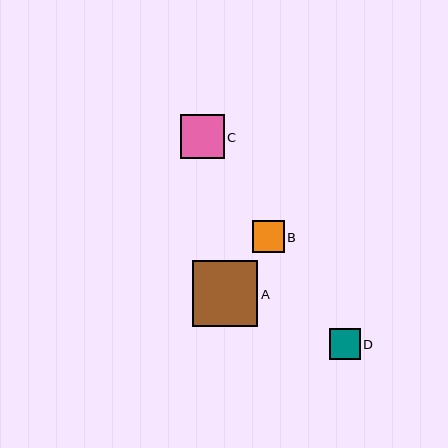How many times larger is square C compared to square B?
Square C is approximately 1.4 times the size of square B.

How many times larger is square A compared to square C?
Square A is approximately 1.5 times the size of square C.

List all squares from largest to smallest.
From largest to smallest: A, C, B, D.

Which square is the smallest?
Square D is the smallest with a size of approximately 31 pixels.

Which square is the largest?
Square A is the largest with a size of approximately 66 pixels.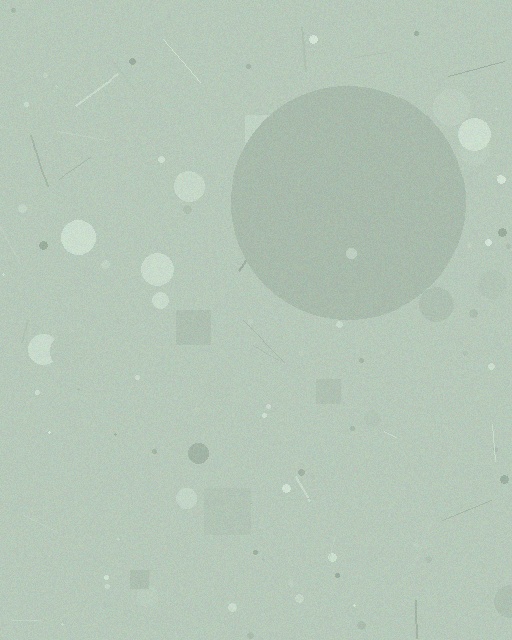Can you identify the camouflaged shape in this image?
The camouflaged shape is a circle.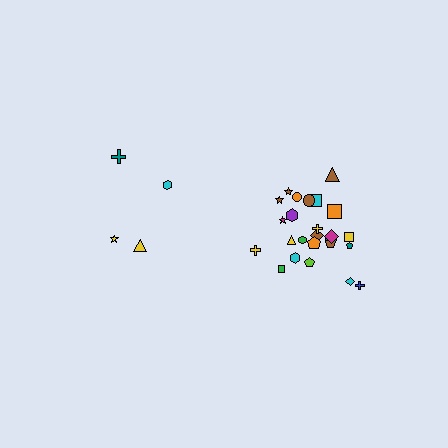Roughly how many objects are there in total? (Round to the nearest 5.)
Roughly 30 objects in total.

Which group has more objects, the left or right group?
The right group.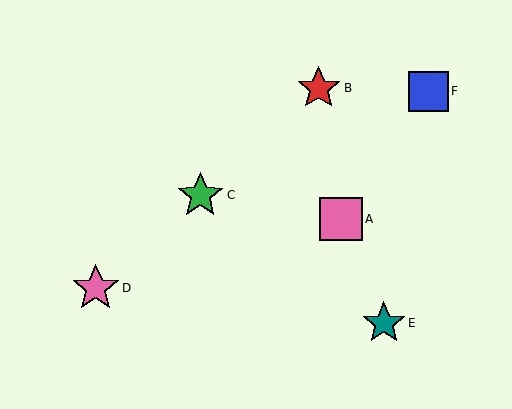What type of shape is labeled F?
Shape F is a blue square.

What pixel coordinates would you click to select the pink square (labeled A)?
Click at (341, 219) to select the pink square A.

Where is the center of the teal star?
The center of the teal star is at (384, 323).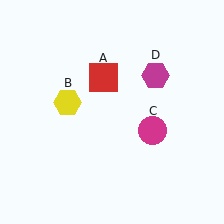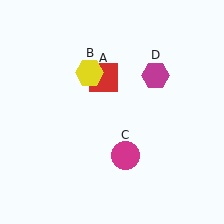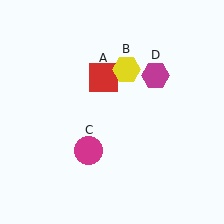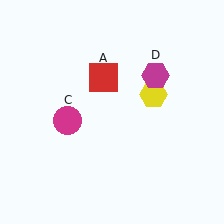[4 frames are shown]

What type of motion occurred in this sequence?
The yellow hexagon (object B), magenta circle (object C) rotated clockwise around the center of the scene.